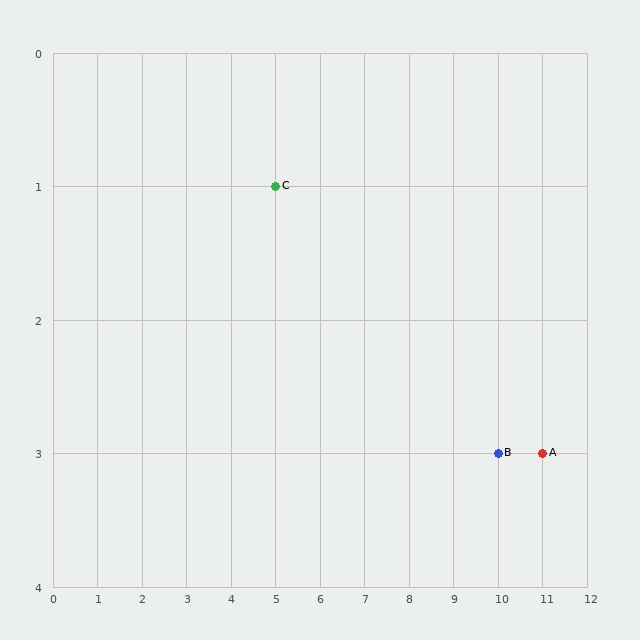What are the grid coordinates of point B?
Point B is at grid coordinates (10, 3).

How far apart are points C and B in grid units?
Points C and B are 5 columns and 2 rows apart (about 5.4 grid units diagonally).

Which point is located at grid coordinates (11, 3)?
Point A is at (11, 3).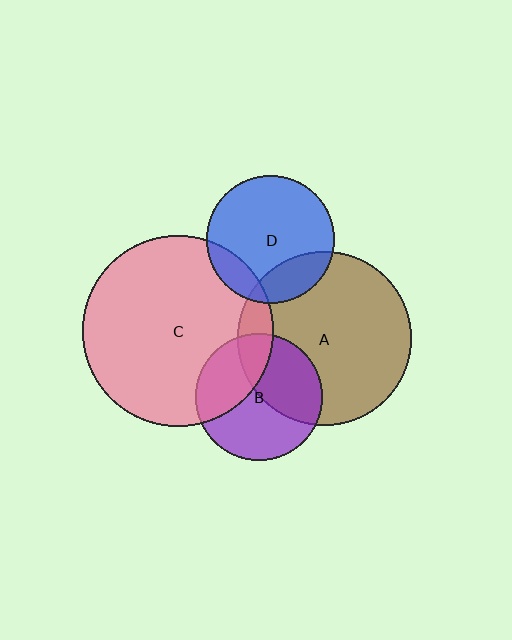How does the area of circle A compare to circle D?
Approximately 1.9 times.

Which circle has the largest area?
Circle C (pink).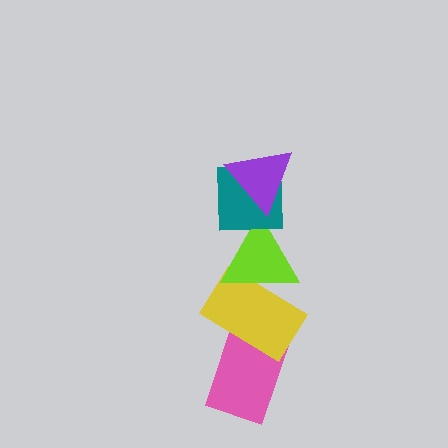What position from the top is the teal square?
The teal square is 2nd from the top.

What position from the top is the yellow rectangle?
The yellow rectangle is 4th from the top.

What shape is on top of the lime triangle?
The teal square is on top of the lime triangle.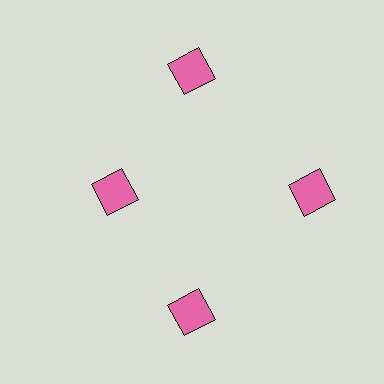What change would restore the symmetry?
The symmetry would be restored by moving it outward, back onto the ring so that all 4 squares sit at equal angles and equal distance from the center.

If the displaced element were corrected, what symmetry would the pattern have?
It would have 4-fold rotational symmetry — the pattern would map onto itself every 90 degrees.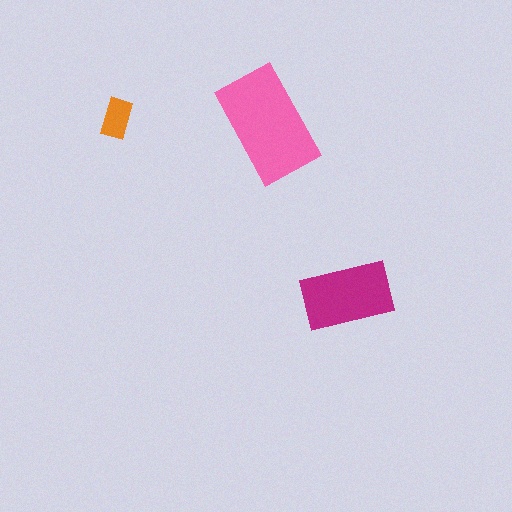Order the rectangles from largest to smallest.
the pink one, the magenta one, the orange one.